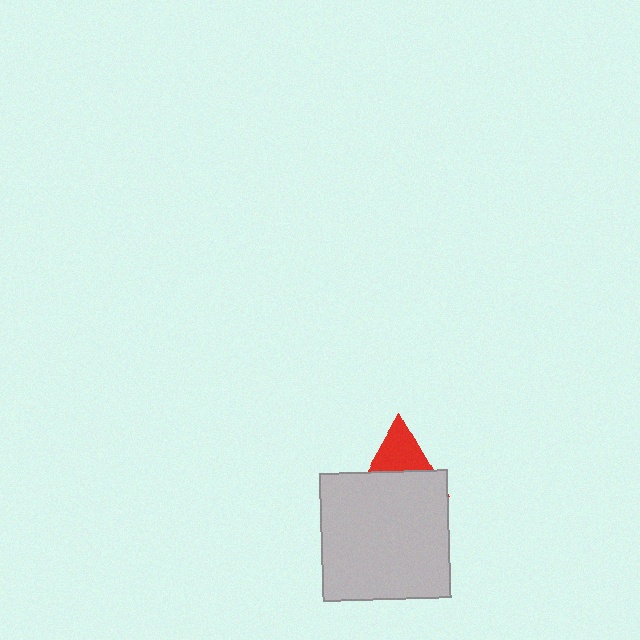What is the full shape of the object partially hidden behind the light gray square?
The partially hidden object is a red triangle.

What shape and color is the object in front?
The object in front is a light gray square.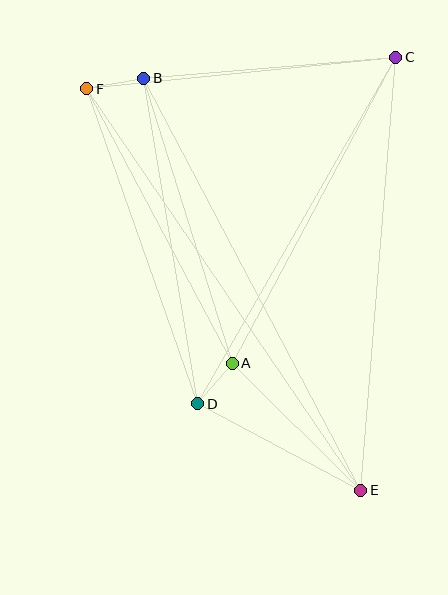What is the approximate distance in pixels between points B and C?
The distance between B and C is approximately 253 pixels.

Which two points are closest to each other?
Points A and D are closest to each other.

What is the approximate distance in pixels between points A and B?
The distance between A and B is approximately 298 pixels.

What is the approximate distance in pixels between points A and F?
The distance between A and F is approximately 311 pixels.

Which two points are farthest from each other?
Points E and F are farthest from each other.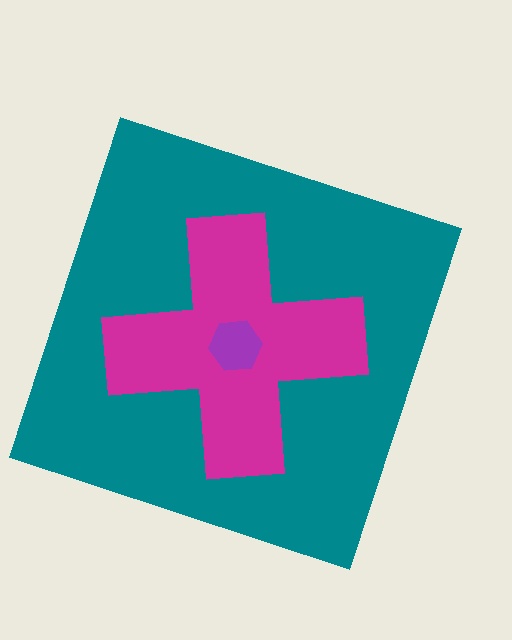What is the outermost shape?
The teal square.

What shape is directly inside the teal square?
The magenta cross.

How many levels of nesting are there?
3.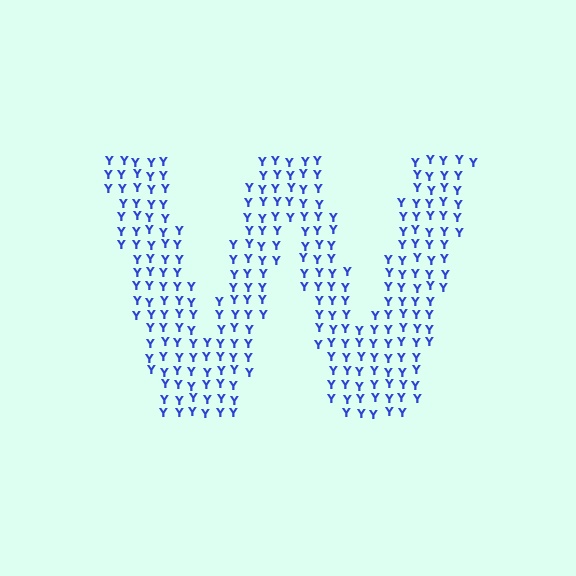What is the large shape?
The large shape is the letter W.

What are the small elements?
The small elements are letter Y's.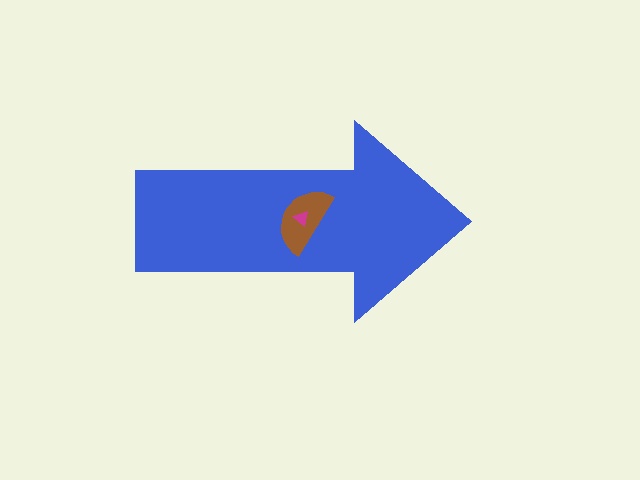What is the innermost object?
The magenta triangle.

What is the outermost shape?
The blue arrow.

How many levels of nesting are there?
3.